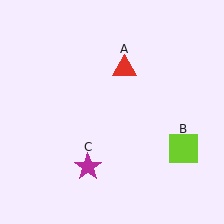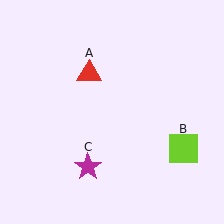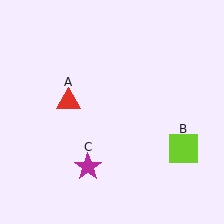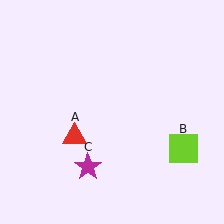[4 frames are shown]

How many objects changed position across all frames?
1 object changed position: red triangle (object A).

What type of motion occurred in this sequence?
The red triangle (object A) rotated counterclockwise around the center of the scene.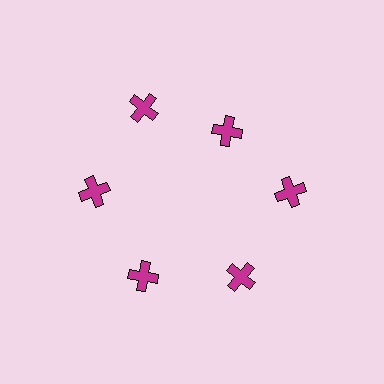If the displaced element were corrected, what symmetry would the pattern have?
It would have 6-fold rotational symmetry — the pattern would map onto itself every 60 degrees.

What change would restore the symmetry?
The symmetry would be restored by moving it outward, back onto the ring so that all 6 crosses sit at equal angles and equal distance from the center.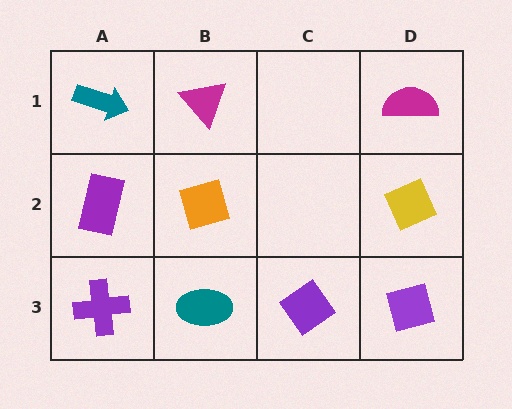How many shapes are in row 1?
3 shapes.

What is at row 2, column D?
A yellow diamond.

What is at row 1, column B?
A magenta triangle.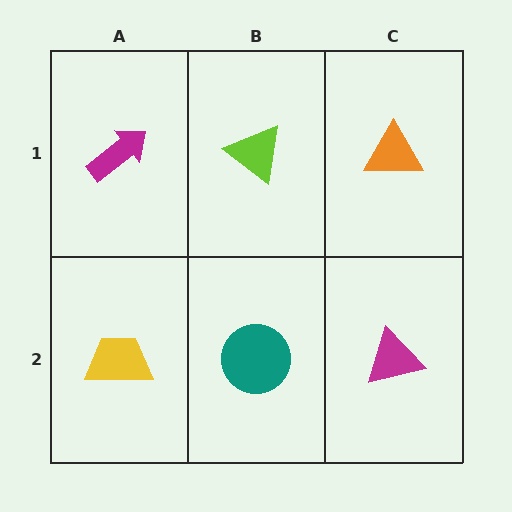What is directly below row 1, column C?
A magenta triangle.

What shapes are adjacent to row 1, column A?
A yellow trapezoid (row 2, column A), a lime triangle (row 1, column B).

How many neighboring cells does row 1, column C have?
2.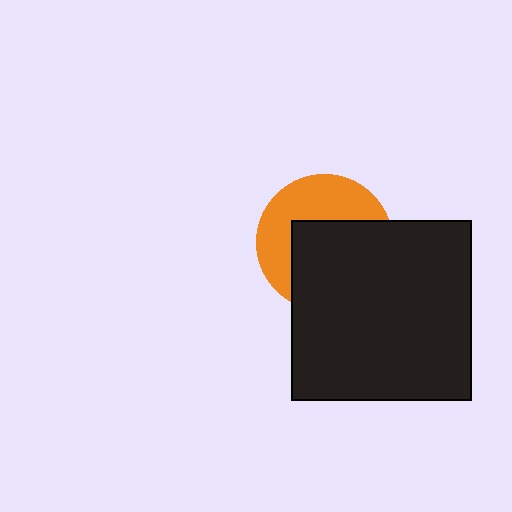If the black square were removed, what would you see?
You would see the complete orange circle.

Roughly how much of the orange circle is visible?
A small part of it is visible (roughly 45%).